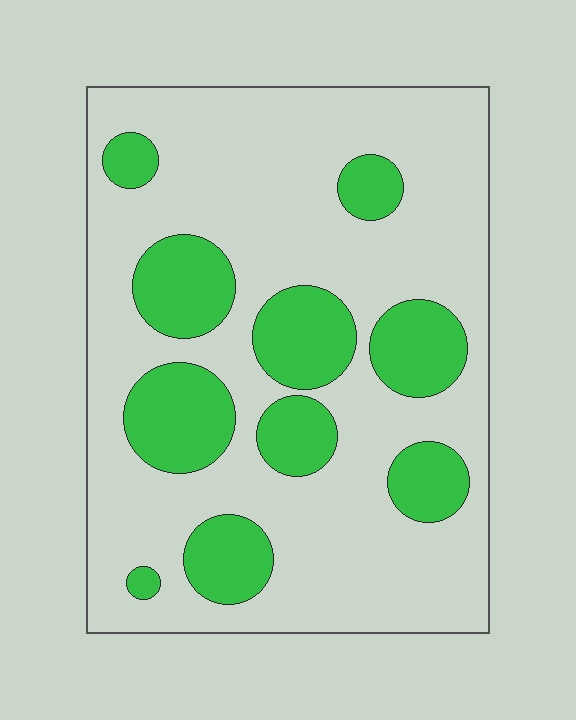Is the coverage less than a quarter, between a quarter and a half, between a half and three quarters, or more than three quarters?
Between a quarter and a half.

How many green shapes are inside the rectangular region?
10.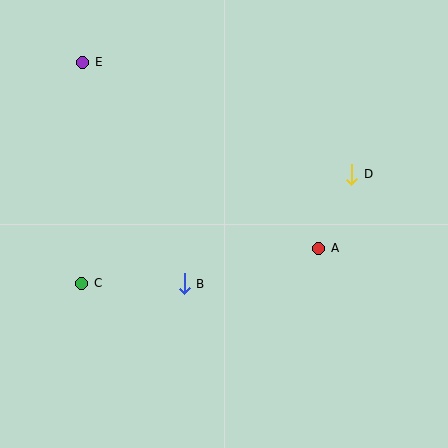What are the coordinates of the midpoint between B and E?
The midpoint between B and E is at (133, 173).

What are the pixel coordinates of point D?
Point D is at (352, 174).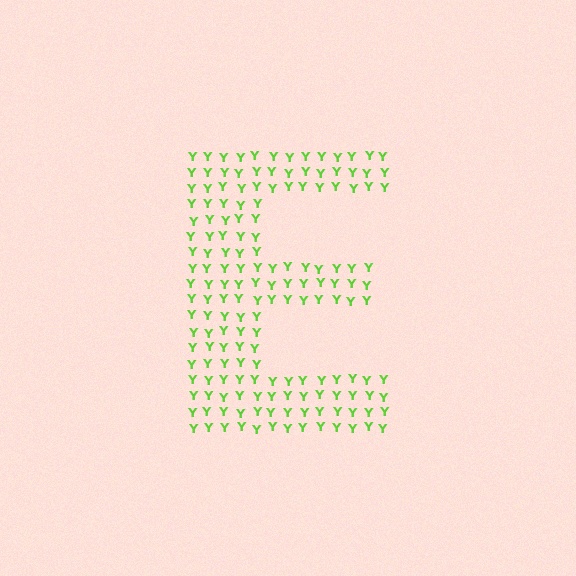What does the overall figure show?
The overall figure shows the letter E.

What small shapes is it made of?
It is made of small letter Y's.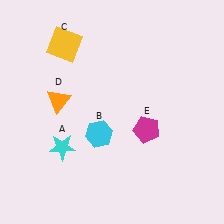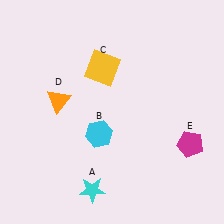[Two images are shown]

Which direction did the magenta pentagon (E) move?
The magenta pentagon (E) moved right.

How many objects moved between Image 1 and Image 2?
3 objects moved between the two images.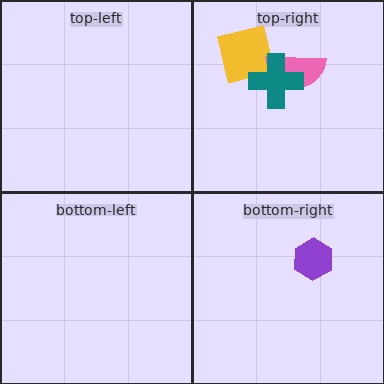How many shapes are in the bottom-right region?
1.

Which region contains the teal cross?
The top-right region.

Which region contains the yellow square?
The top-right region.